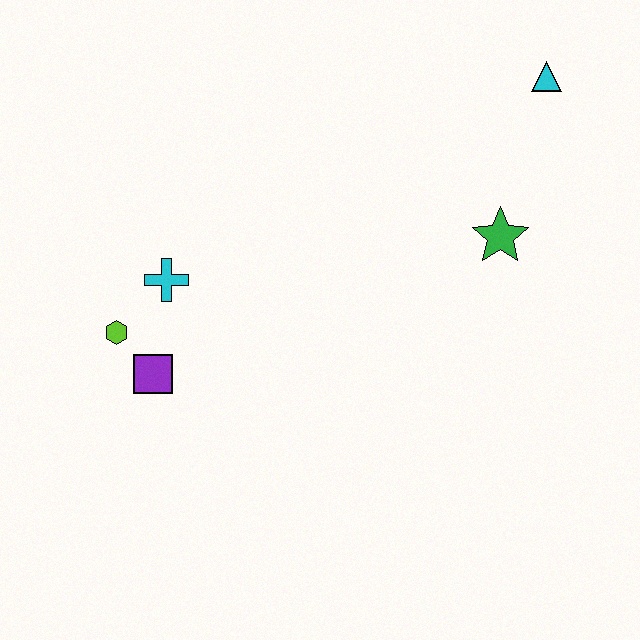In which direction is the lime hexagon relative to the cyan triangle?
The lime hexagon is to the left of the cyan triangle.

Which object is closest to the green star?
The cyan triangle is closest to the green star.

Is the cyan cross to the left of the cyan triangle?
Yes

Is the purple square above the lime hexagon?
No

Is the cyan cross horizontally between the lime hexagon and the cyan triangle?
Yes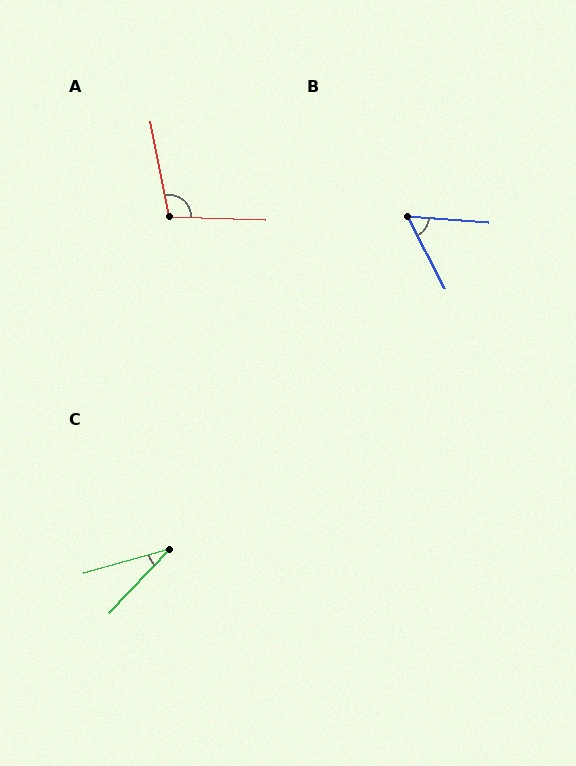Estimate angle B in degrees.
Approximately 59 degrees.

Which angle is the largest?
A, at approximately 103 degrees.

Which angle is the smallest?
C, at approximately 31 degrees.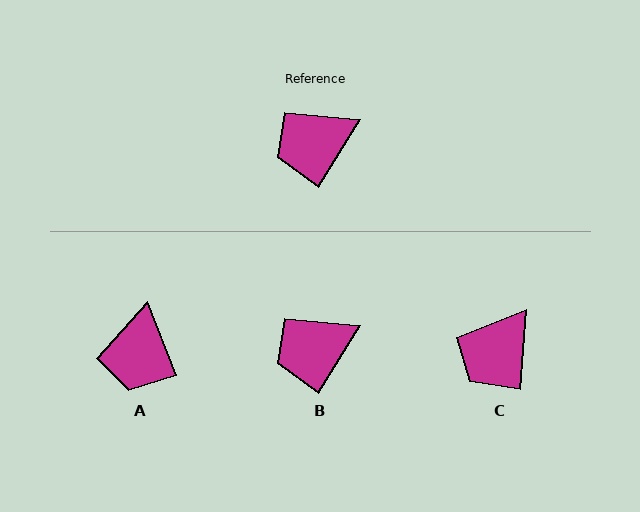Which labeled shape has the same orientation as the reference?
B.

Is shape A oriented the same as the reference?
No, it is off by about 53 degrees.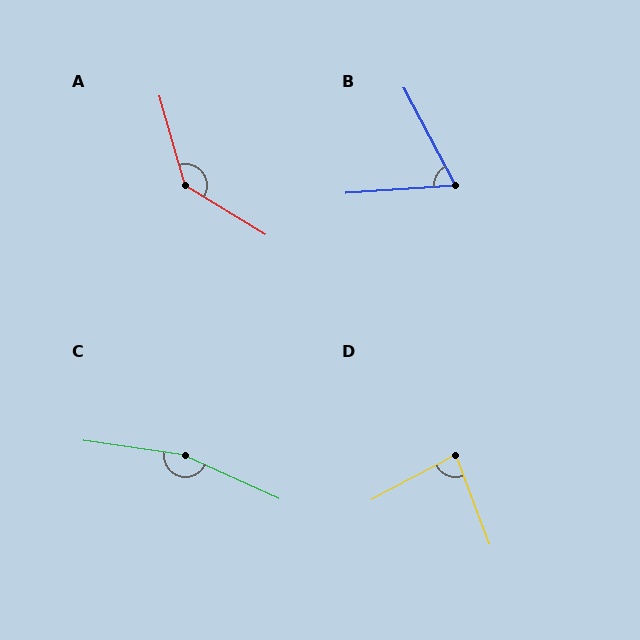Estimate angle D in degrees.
Approximately 82 degrees.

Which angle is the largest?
C, at approximately 164 degrees.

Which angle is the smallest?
B, at approximately 66 degrees.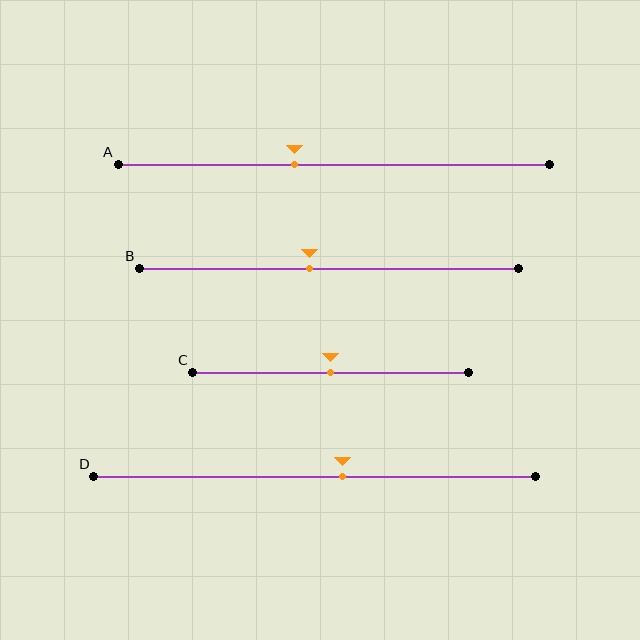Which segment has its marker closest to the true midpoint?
Segment C has its marker closest to the true midpoint.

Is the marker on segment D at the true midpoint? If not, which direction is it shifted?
No, the marker on segment D is shifted to the right by about 6% of the segment length.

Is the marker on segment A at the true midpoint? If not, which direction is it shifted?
No, the marker on segment A is shifted to the left by about 9% of the segment length.